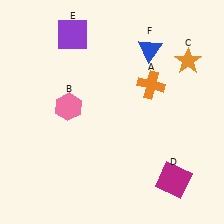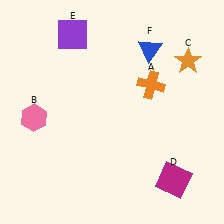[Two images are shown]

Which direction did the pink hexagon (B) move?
The pink hexagon (B) moved left.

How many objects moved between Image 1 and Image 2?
1 object moved between the two images.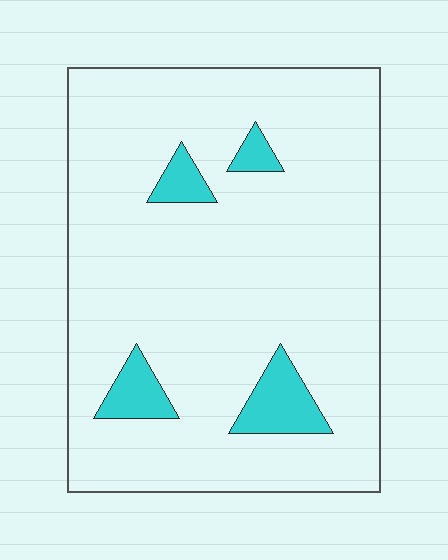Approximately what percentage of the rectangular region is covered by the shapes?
Approximately 10%.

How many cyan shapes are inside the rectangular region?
4.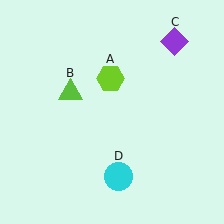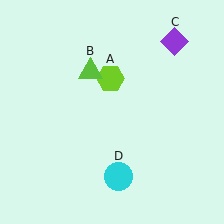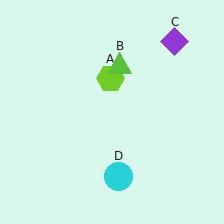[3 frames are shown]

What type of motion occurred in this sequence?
The lime triangle (object B) rotated clockwise around the center of the scene.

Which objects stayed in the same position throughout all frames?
Lime hexagon (object A) and purple diamond (object C) and cyan circle (object D) remained stationary.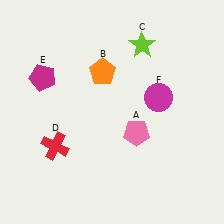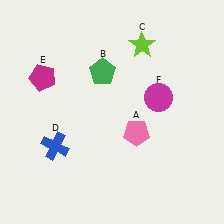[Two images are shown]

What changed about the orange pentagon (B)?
In Image 1, B is orange. In Image 2, it changed to green.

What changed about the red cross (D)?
In Image 1, D is red. In Image 2, it changed to blue.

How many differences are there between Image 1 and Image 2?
There are 2 differences between the two images.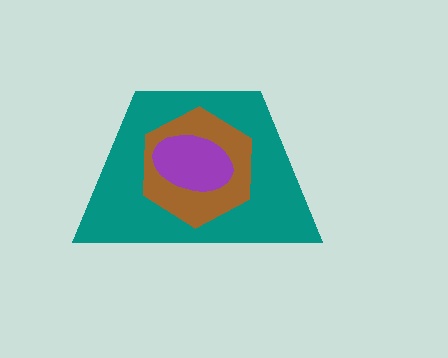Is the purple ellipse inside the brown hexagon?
Yes.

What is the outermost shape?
The teal trapezoid.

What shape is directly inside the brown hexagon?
The purple ellipse.